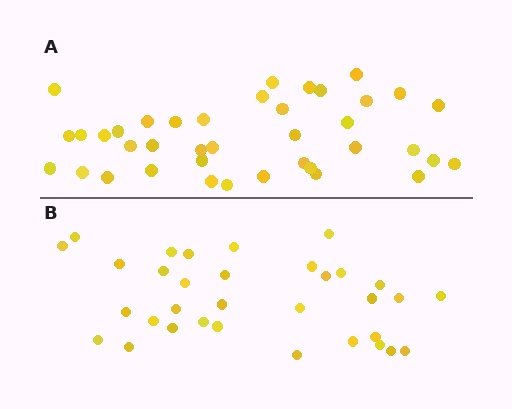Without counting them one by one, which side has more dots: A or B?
Region A (the top region) has more dots.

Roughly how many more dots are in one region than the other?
Region A has about 6 more dots than region B.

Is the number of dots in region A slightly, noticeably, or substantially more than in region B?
Region A has only slightly more — the two regions are fairly close. The ratio is roughly 1.2 to 1.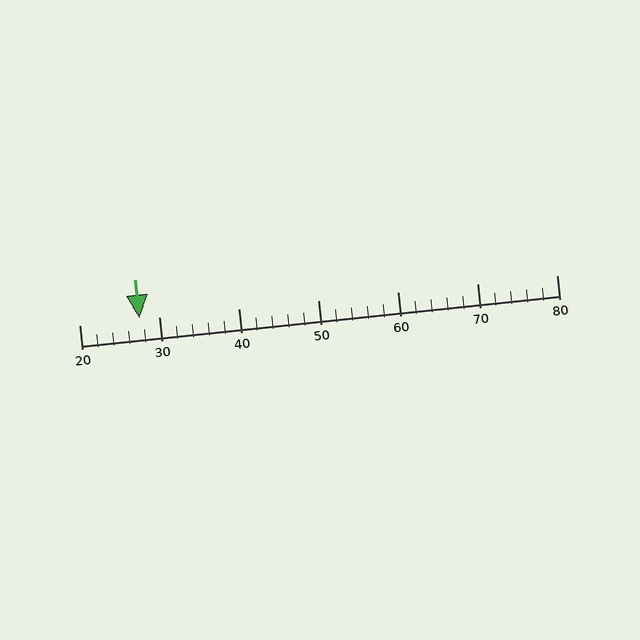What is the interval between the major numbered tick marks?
The major tick marks are spaced 10 units apart.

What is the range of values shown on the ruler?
The ruler shows values from 20 to 80.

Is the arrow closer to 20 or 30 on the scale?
The arrow is closer to 30.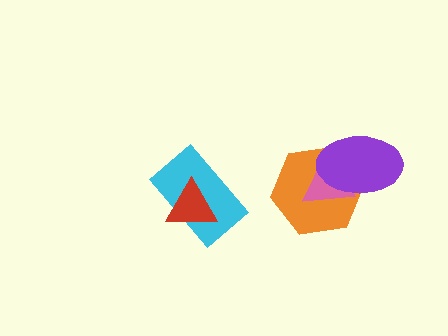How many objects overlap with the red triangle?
1 object overlaps with the red triangle.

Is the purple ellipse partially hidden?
No, no other shape covers it.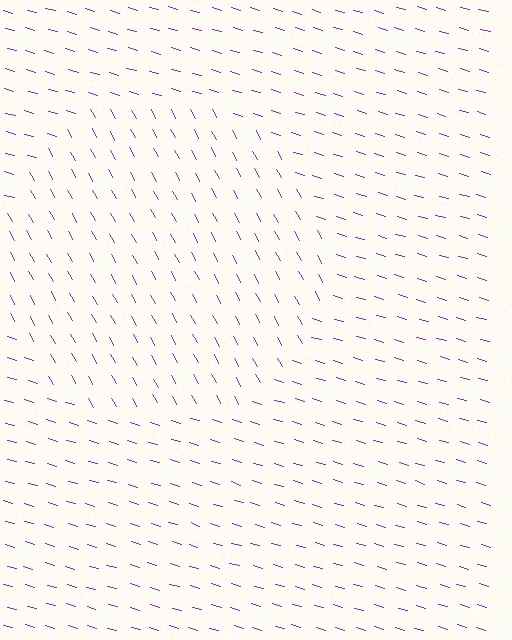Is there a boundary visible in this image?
Yes, there is a texture boundary formed by a change in line orientation.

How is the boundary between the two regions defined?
The boundary is defined purely by a change in line orientation (approximately 45 degrees difference). All lines are the same color and thickness.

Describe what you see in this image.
The image is filled with small purple line segments. A circle region in the image has lines oriented differently from the surrounding lines, creating a visible texture boundary.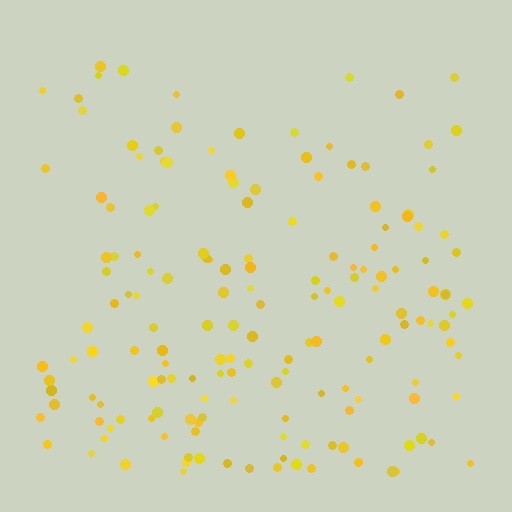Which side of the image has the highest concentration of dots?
The bottom.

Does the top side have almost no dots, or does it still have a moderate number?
Still a moderate number, just noticeably fewer than the bottom.